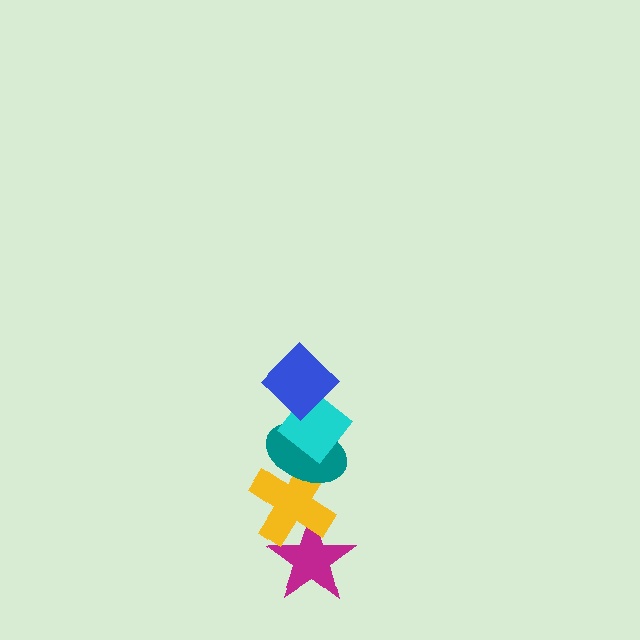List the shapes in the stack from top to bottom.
From top to bottom: the blue diamond, the cyan diamond, the teal ellipse, the yellow cross, the magenta star.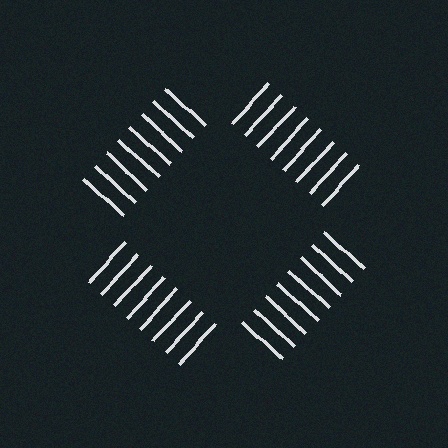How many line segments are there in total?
32 — 8 along each of the 4 edges.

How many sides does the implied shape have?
4 sides — the line-ends trace a square.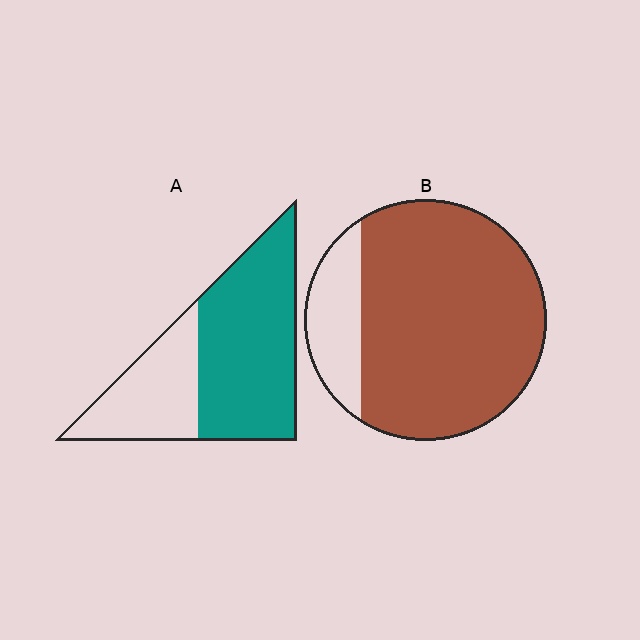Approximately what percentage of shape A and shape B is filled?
A is approximately 65% and B is approximately 80%.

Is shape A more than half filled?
Yes.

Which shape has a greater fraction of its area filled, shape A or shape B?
Shape B.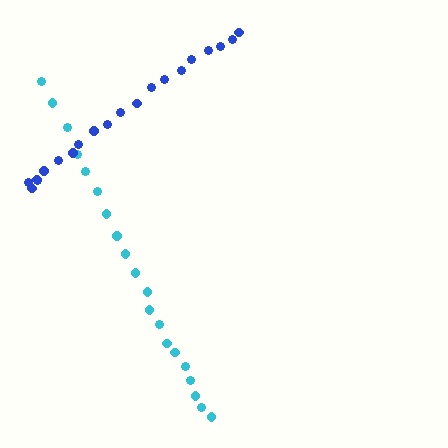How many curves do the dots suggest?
There are 2 distinct paths.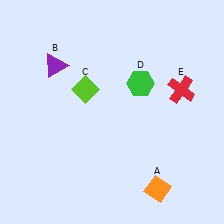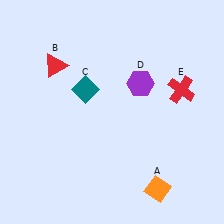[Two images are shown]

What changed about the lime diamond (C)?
In Image 1, C is lime. In Image 2, it changed to teal.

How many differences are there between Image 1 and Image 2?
There are 3 differences between the two images.